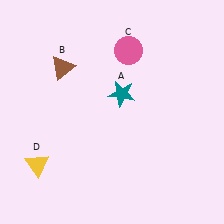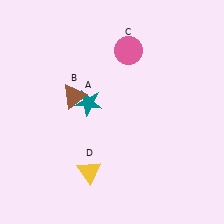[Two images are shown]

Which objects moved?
The objects that moved are: the teal star (A), the brown triangle (B), the yellow triangle (D).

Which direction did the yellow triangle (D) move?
The yellow triangle (D) moved right.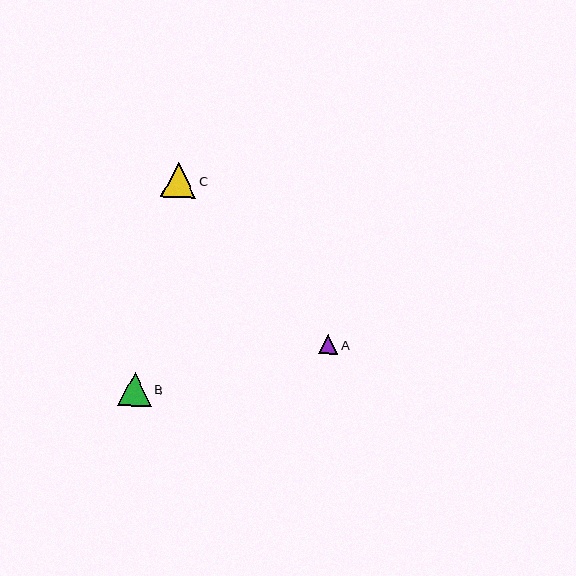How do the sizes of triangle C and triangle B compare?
Triangle C and triangle B are approximately the same size.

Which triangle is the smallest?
Triangle A is the smallest with a size of approximately 19 pixels.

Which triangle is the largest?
Triangle C is the largest with a size of approximately 35 pixels.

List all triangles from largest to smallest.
From largest to smallest: C, B, A.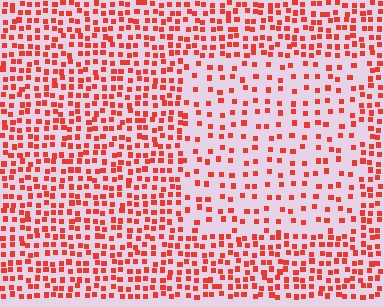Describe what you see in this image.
The image contains small red elements arranged at two different densities. A rectangle-shaped region is visible where the elements are less densely packed than the surrounding area.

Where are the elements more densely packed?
The elements are more densely packed outside the rectangle boundary.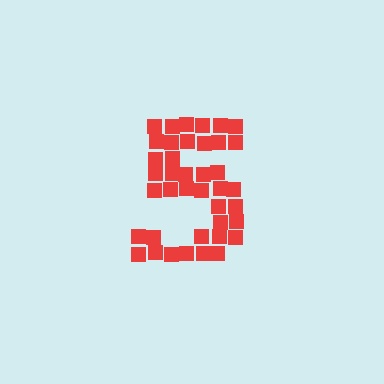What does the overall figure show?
The overall figure shows the digit 5.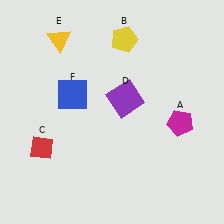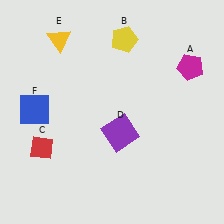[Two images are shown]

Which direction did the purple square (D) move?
The purple square (D) moved down.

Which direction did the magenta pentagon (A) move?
The magenta pentagon (A) moved up.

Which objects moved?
The objects that moved are: the magenta pentagon (A), the purple square (D), the blue square (F).